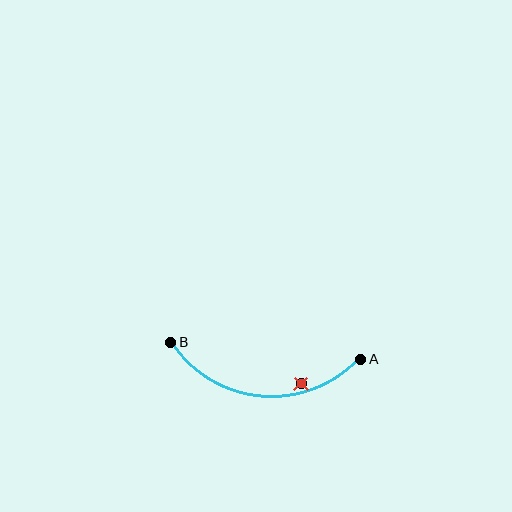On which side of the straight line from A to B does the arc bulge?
The arc bulges below the straight line connecting A and B.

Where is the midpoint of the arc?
The arc midpoint is the point on the curve farthest from the straight line joining A and B. It sits below that line.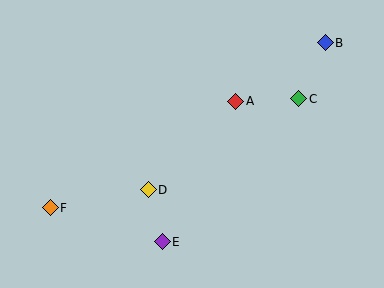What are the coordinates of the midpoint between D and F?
The midpoint between D and F is at (99, 199).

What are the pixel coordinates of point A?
Point A is at (236, 101).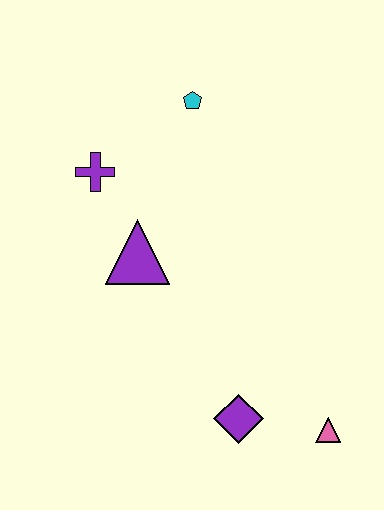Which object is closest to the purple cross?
The purple triangle is closest to the purple cross.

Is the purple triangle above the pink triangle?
Yes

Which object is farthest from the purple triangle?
The pink triangle is farthest from the purple triangle.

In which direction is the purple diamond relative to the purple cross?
The purple diamond is below the purple cross.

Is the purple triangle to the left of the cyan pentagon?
Yes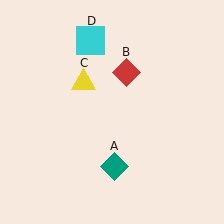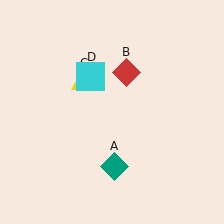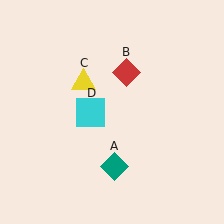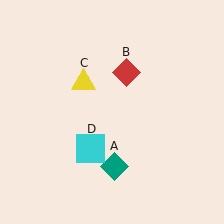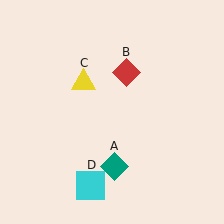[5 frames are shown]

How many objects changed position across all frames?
1 object changed position: cyan square (object D).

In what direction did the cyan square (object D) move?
The cyan square (object D) moved down.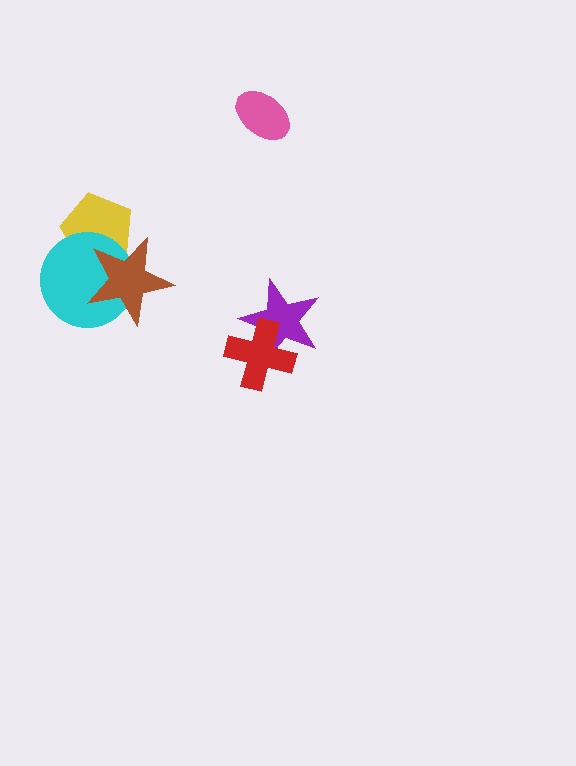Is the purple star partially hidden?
Yes, it is partially covered by another shape.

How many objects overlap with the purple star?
1 object overlaps with the purple star.